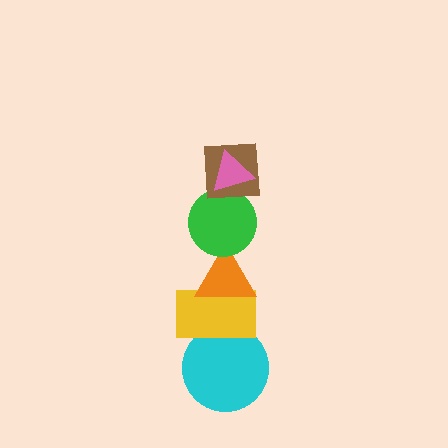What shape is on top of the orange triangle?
The green circle is on top of the orange triangle.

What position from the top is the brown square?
The brown square is 2nd from the top.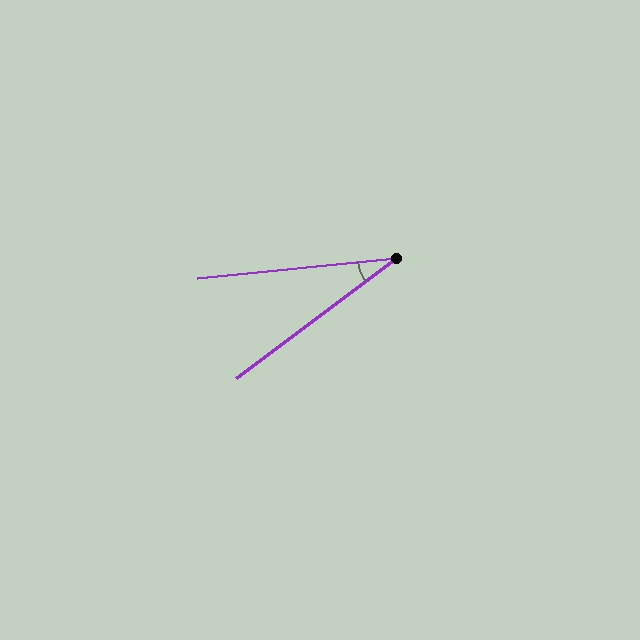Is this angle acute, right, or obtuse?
It is acute.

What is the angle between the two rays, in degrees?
Approximately 31 degrees.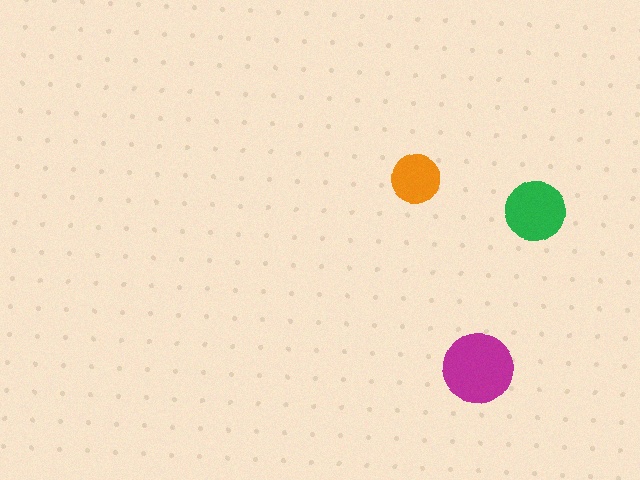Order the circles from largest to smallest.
the magenta one, the green one, the orange one.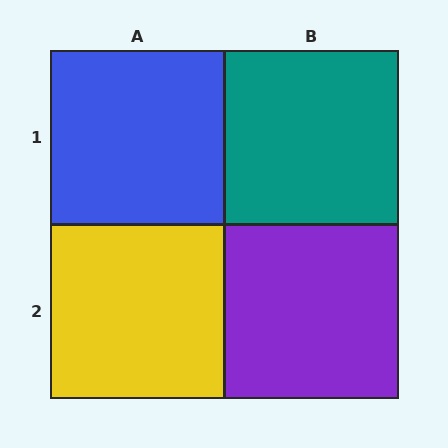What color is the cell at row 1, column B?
Teal.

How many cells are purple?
1 cell is purple.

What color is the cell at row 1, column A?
Blue.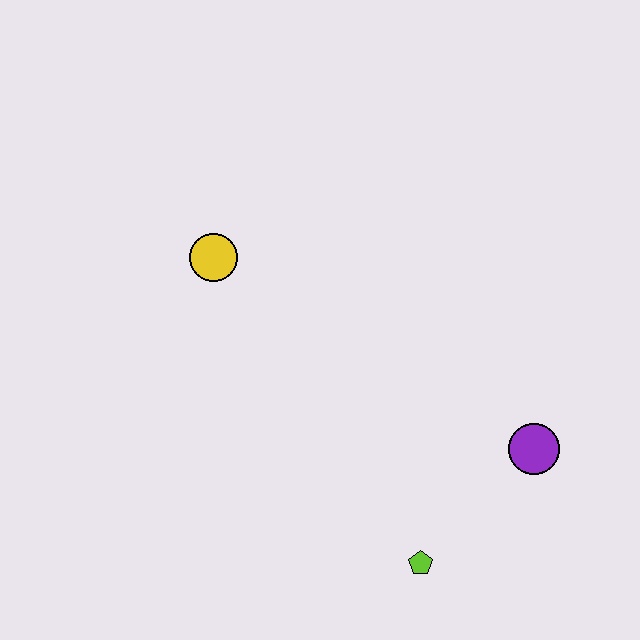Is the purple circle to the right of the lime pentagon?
Yes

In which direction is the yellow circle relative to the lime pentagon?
The yellow circle is above the lime pentagon.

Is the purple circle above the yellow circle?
No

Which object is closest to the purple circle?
The lime pentagon is closest to the purple circle.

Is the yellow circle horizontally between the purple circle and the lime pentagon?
No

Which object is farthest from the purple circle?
The yellow circle is farthest from the purple circle.